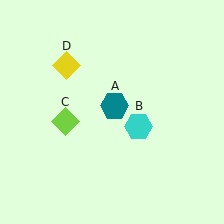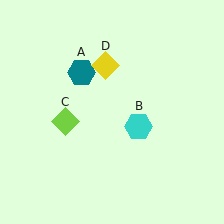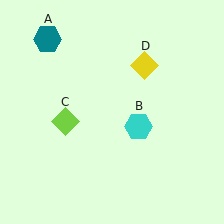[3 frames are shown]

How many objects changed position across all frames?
2 objects changed position: teal hexagon (object A), yellow diamond (object D).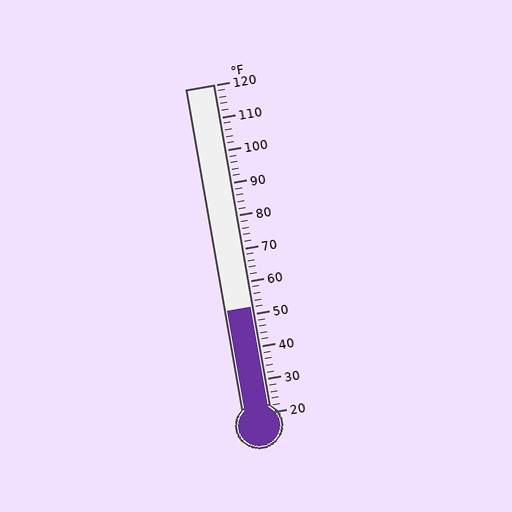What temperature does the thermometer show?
The thermometer shows approximately 52°F.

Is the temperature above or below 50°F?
The temperature is above 50°F.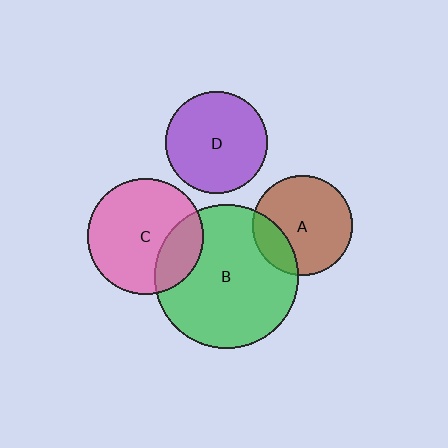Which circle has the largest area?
Circle B (green).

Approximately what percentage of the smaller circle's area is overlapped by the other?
Approximately 25%.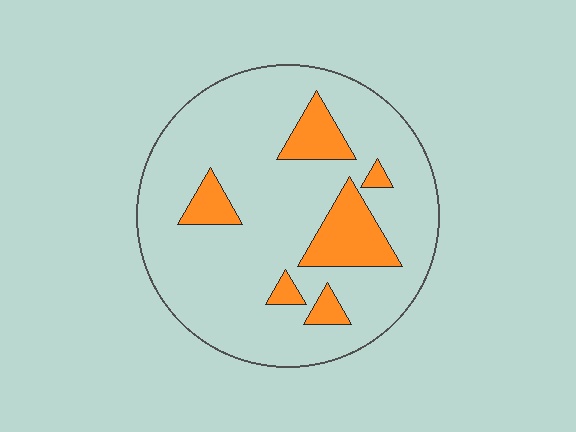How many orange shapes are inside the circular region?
6.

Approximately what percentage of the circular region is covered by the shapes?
Approximately 15%.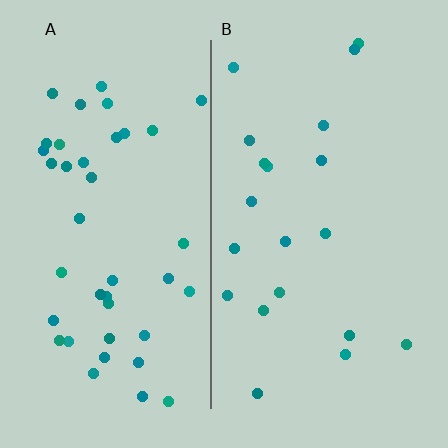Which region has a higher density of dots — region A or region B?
A (the left).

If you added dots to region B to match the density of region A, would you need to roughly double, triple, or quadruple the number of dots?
Approximately double.